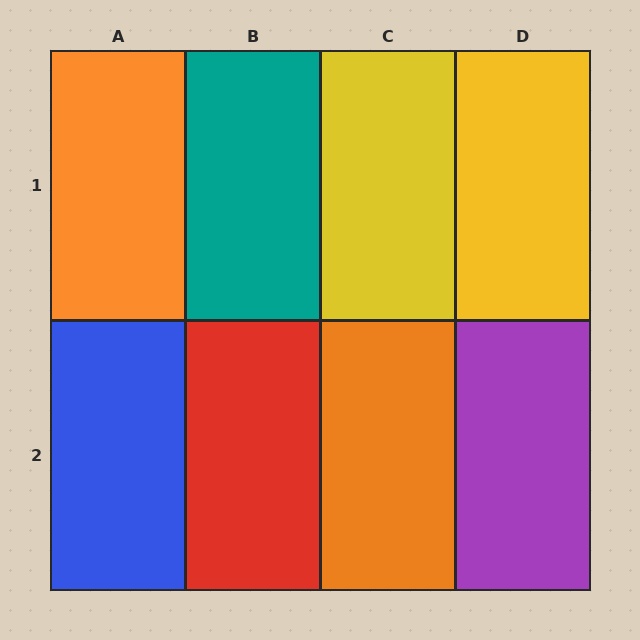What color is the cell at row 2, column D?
Purple.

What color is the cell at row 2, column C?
Orange.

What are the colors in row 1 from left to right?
Orange, teal, yellow, yellow.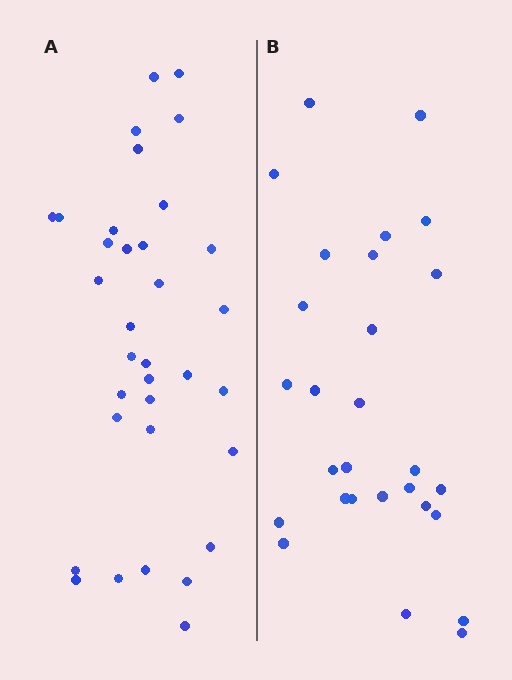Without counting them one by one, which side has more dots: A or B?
Region A (the left region) has more dots.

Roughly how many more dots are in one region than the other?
Region A has about 6 more dots than region B.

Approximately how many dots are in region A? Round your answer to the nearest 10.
About 30 dots. (The exact count is 34, which rounds to 30.)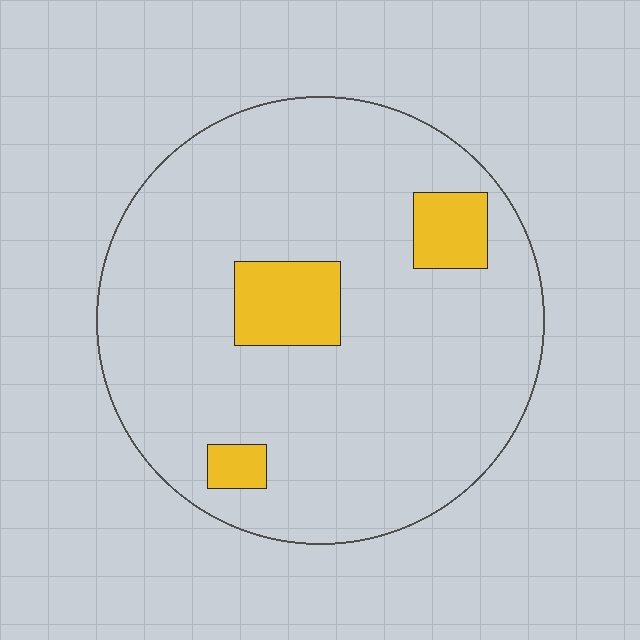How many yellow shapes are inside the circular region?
3.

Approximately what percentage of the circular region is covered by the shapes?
Approximately 10%.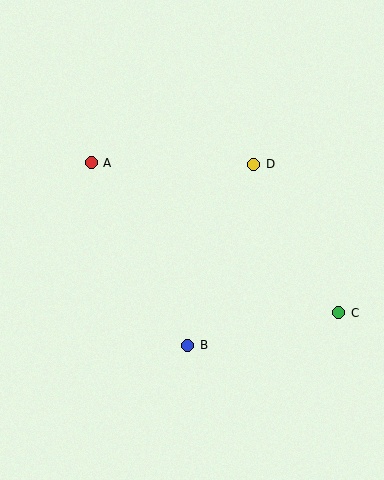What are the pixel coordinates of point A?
Point A is at (91, 163).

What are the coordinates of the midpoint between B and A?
The midpoint between B and A is at (140, 254).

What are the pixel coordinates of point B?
Point B is at (188, 345).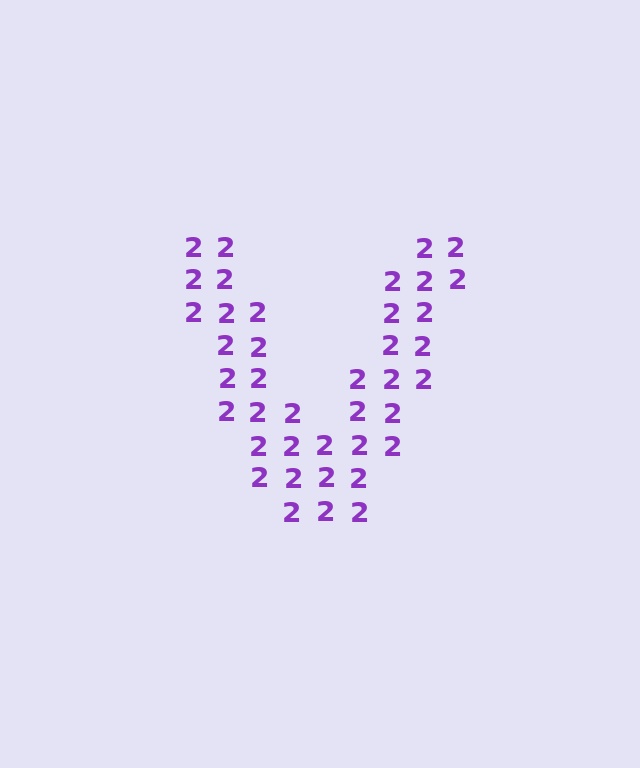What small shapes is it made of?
It is made of small digit 2's.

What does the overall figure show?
The overall figure shows the letter V.